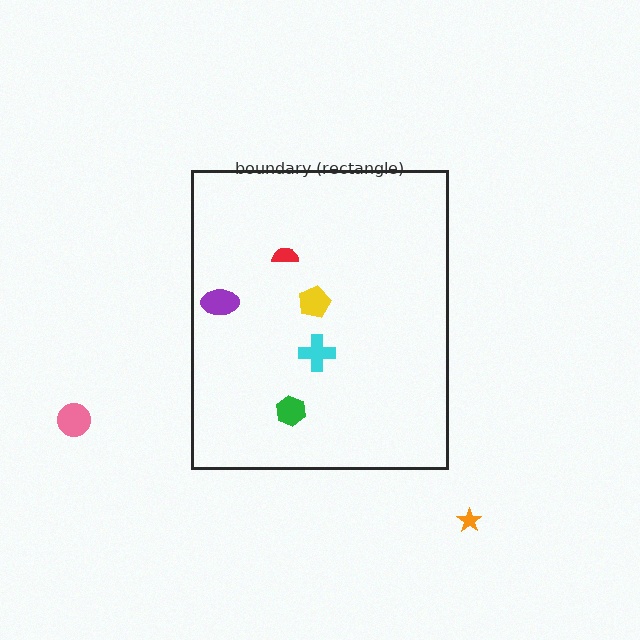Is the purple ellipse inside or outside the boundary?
Inside.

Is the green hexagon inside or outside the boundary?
Inside.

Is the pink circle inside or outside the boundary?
Outside.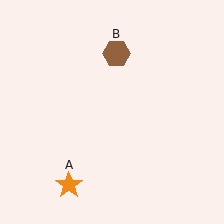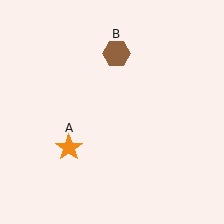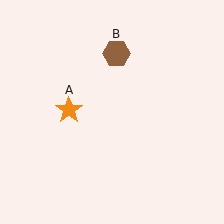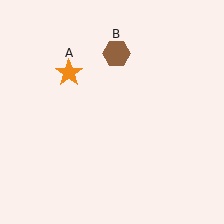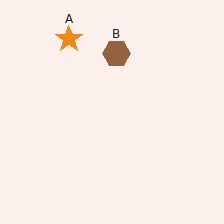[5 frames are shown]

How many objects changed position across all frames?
1 object changed position: orange star (object A).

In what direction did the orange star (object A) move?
The orange star (object A) moved up.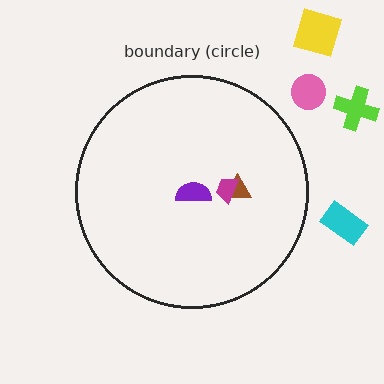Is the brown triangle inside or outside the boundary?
Inside.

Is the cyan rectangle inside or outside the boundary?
Outside.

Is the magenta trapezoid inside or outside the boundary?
Inside.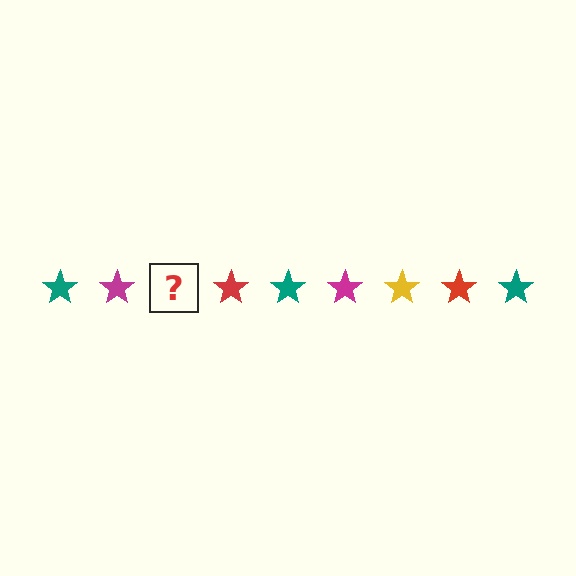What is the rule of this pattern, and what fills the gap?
The rule is that the pattern cycles through teal, magenta, yellow, red stars. The gap should be filled with a yellow star.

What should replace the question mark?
The question mark should be replaced with a yellow star.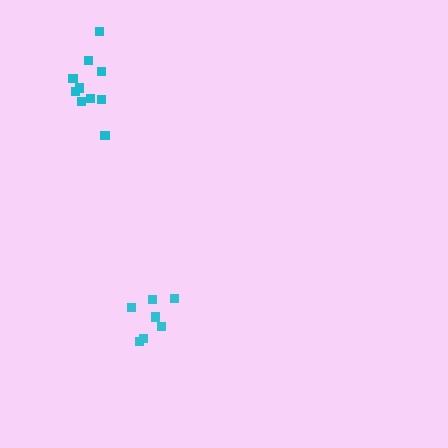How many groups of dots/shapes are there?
There are 2 groups.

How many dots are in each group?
Group 1: 10 dots, Group 2: 8 dots (18 total).